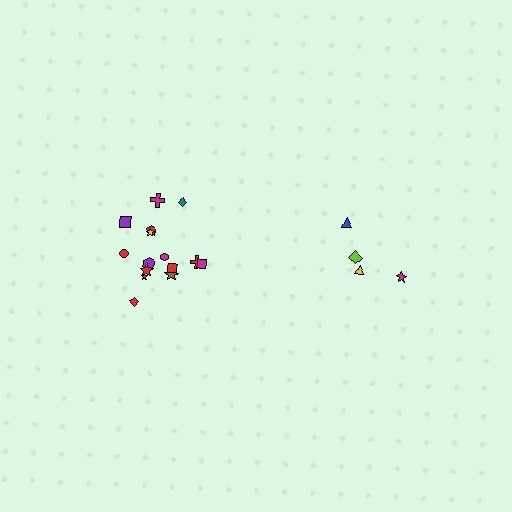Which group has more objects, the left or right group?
The left group.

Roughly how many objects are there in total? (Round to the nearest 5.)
Roughly 20 objects in total.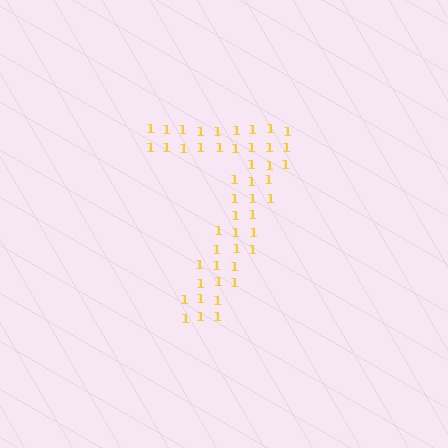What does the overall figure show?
The overall figure shows the digit 7.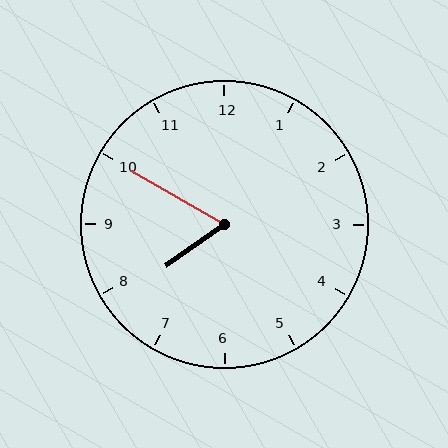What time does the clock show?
7:50.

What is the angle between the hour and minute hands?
Approximately 65 degrees.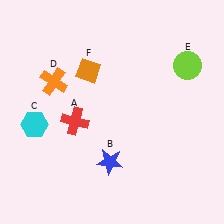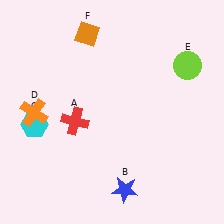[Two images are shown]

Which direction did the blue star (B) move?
The blue star (B) moved down.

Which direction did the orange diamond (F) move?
The orange diamond (F) moved up.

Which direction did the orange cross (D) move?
The orange cross (D) moved down.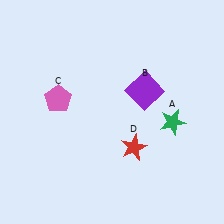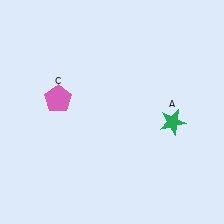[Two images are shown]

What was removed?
The purple square (B), the red star (D) were removed in Image 2.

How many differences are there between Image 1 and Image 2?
There are 2 differences between the two images.